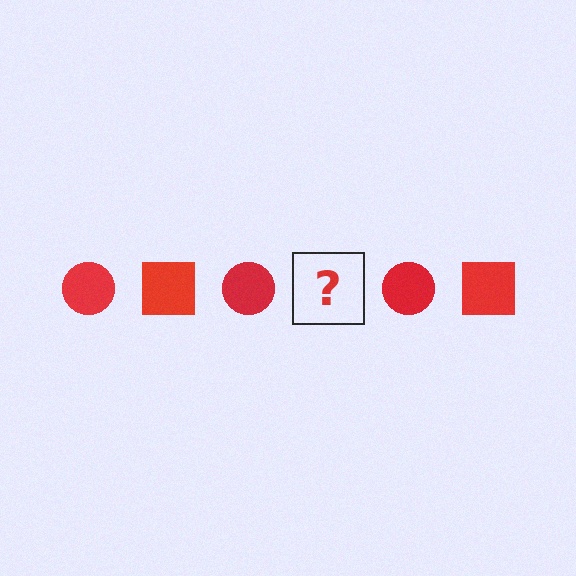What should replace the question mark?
The question mark should be replaced with a red square.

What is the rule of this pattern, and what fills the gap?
The rule is that the pattern cycles through circle, square shapes in red. The gap should be filled with a red square.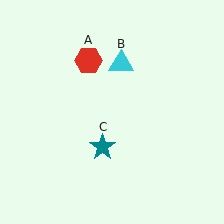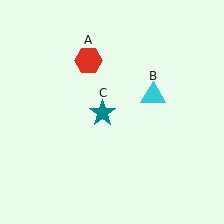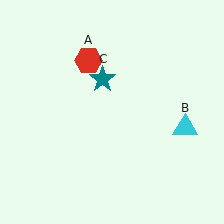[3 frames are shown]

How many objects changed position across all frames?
2 objects changed position: cyan triangle (object B), teal star (object C).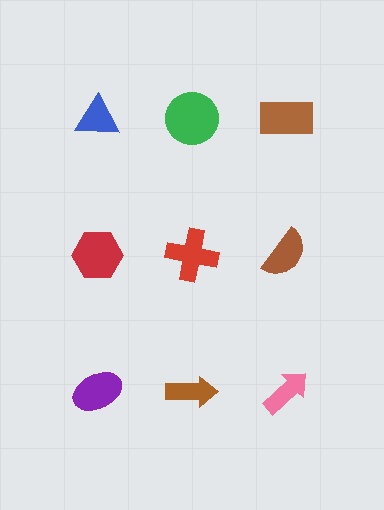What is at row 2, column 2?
A red cross.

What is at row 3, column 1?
A purple ellipse.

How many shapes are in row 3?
3 shapes.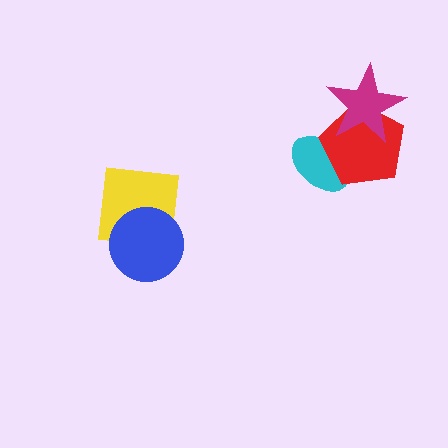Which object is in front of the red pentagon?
The magenta star is in front of the red pentagon.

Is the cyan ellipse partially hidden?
Yes, it is partially covered by another shape.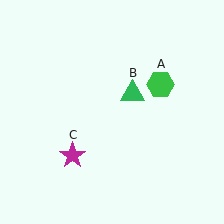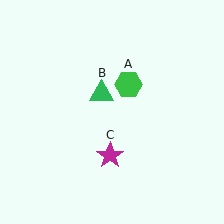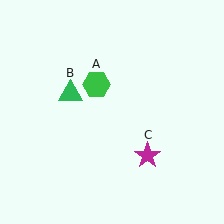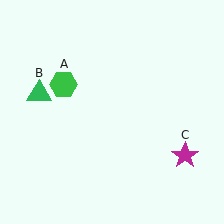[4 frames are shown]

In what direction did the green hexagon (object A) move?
The green hexagon (object A) moved left.